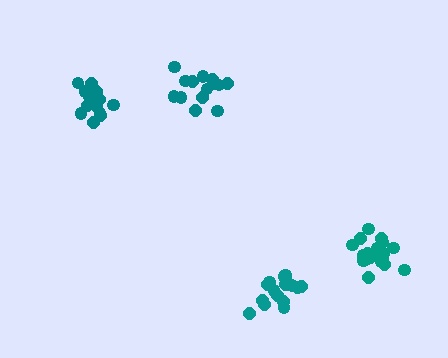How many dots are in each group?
Group 1: 18 dots, Group 2: 21 dots, Group 3: 15 dots, Group 4: 17 dots (71 total).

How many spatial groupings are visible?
There are 4 spatial groupings.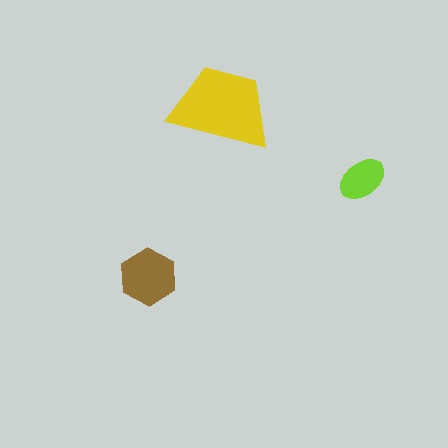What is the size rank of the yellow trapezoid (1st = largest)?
1st.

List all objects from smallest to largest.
The lime ellipse, the brown hexagon, the yellow trapezoid.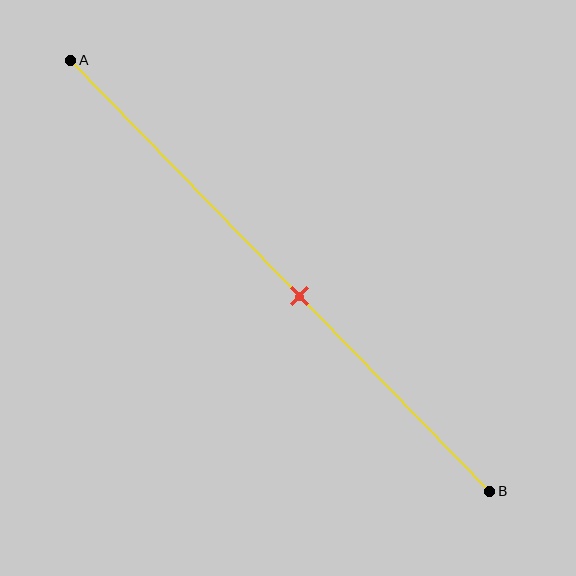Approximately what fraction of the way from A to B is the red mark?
The red mark is approximately 55% of the way from A to B.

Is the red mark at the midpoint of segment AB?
No, the mark is at about 55% from A, not at the 50% midpoint.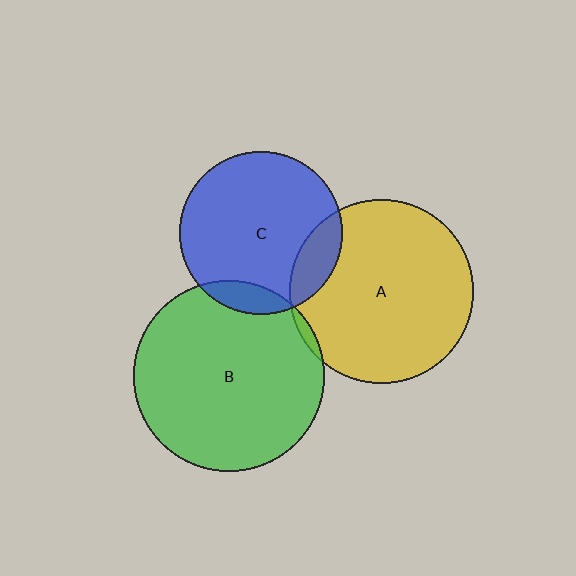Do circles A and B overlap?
Yes.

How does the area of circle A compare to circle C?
Approximately 1.3 times.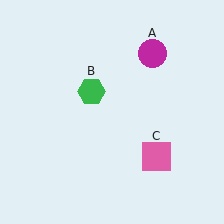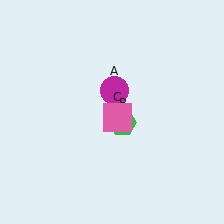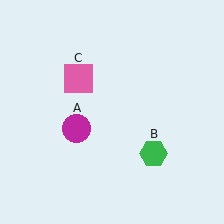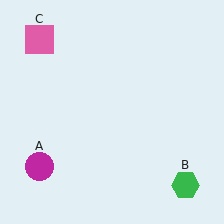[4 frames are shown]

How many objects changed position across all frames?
3 objects changed position: magenta circle (object A), green hexagon (object B), pink square (object C).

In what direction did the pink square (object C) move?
The pink square (object C) moved up and to the left.